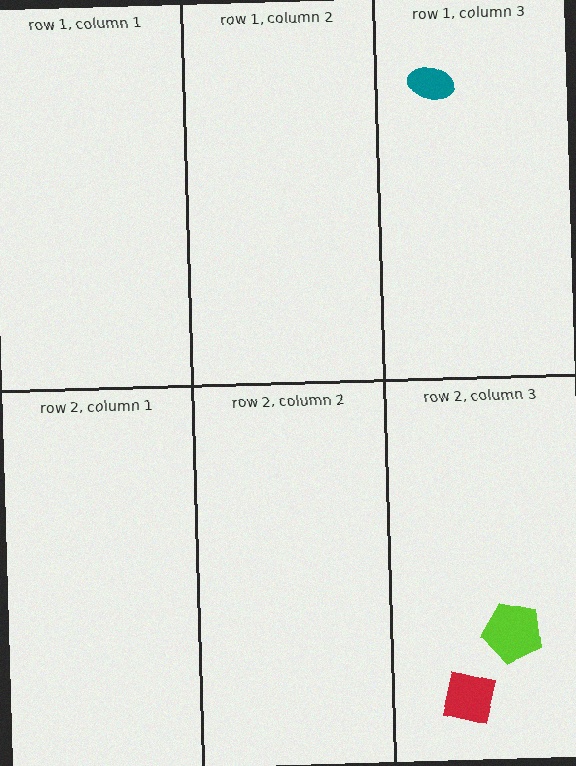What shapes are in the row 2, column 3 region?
The lime pentagon, the red square.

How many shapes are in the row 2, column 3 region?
2.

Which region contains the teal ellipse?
The row 1, column 3 region.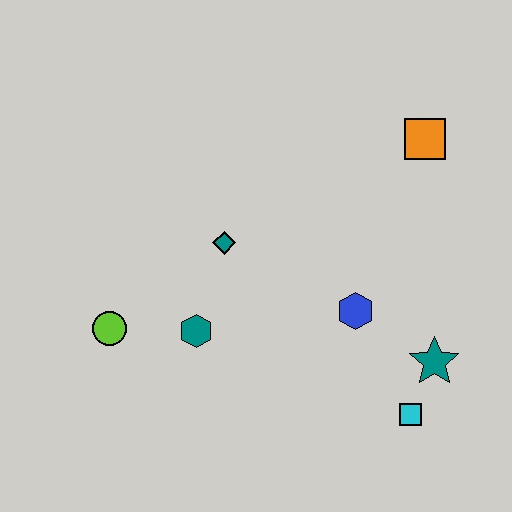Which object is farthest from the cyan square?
The lime circle is farthest from the cyan square.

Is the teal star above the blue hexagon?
No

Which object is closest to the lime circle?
The teal hexagon is closest to the lime circle.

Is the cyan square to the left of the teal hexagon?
No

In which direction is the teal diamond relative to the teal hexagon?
The teal diamond is above the teal hexagon.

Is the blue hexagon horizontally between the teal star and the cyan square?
No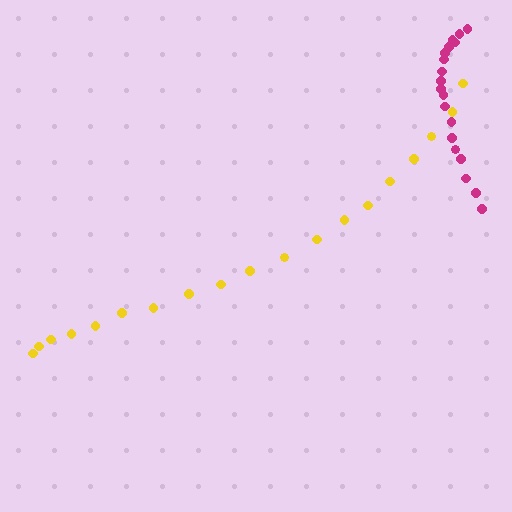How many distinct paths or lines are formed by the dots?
There are 2 distinct paths.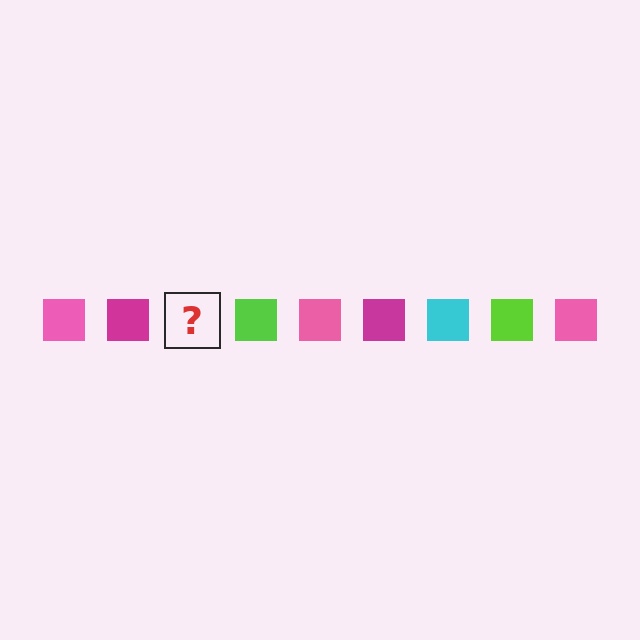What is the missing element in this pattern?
The missing element is a cyan square.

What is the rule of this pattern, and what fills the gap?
The rule is that the pattern cycles through pink, magenta, cyan, lime squares. The gap should be filled with a cyan square.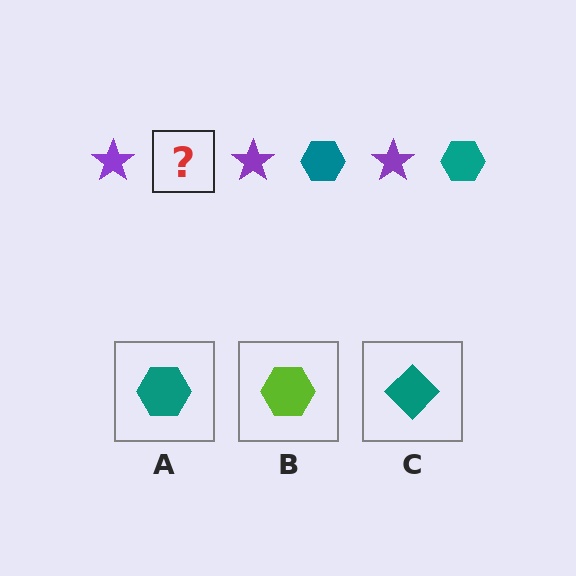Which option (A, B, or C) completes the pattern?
A.